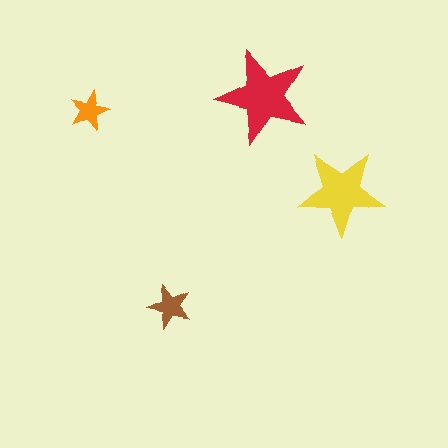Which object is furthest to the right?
The yellow star is rightmost.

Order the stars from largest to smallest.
the red one, the yellow one, the brown one, the orange one.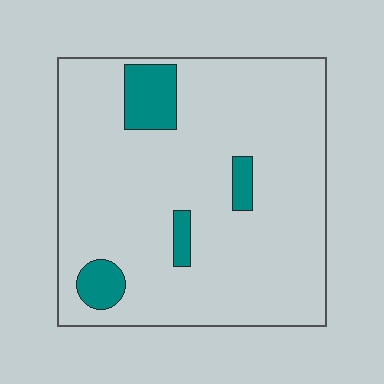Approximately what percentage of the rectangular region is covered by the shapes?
Approximately 10%.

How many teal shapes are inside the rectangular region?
4.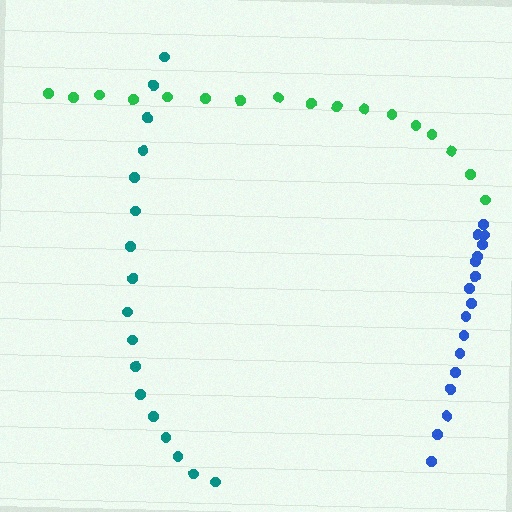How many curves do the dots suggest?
There are 3 distinct paths.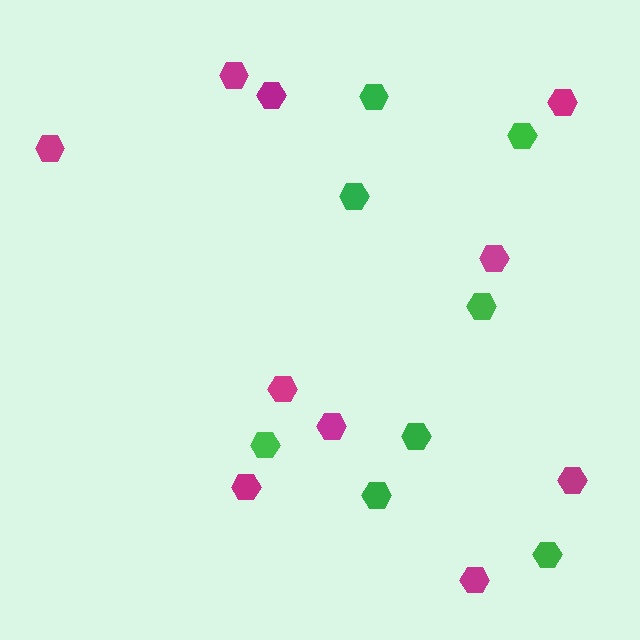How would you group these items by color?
There are 2 groups: one group of green hexagons (8) and one group of magenta hexagons (10).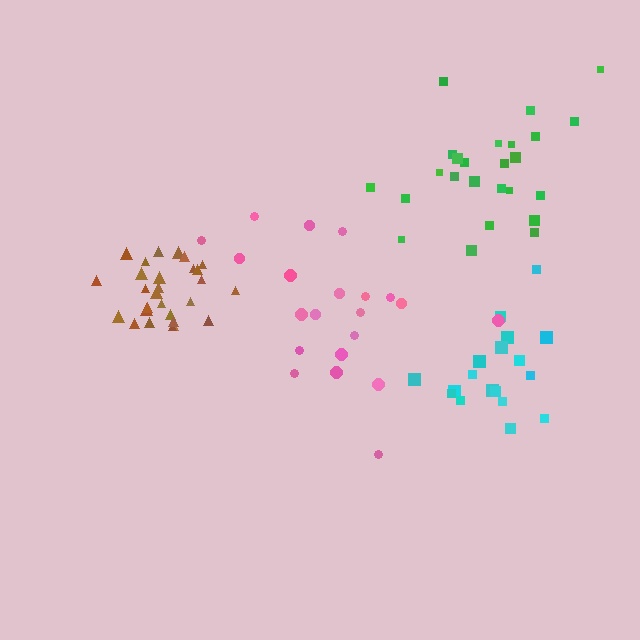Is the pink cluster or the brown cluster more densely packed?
Brown.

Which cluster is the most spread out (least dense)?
Pink.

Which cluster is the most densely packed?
Brown.